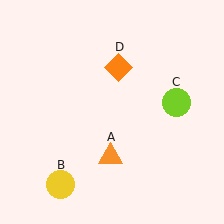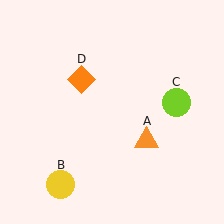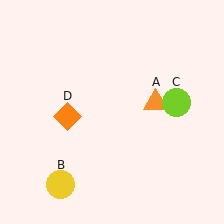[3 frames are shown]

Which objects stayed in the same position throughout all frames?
Yellow circle (object B) and lime circle (object C) remained stationary.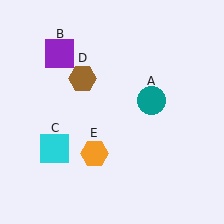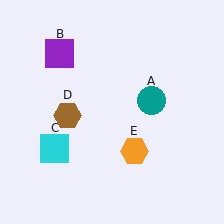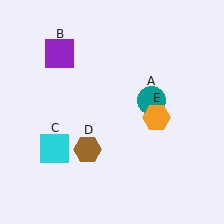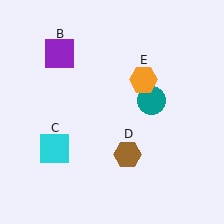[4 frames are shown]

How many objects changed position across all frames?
2 objects changed position: brown hexagon (object D), orange hexagon (object E).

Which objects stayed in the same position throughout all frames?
Teal circle (object A) and purple square (object B) and cyan square (object C) remained stationary.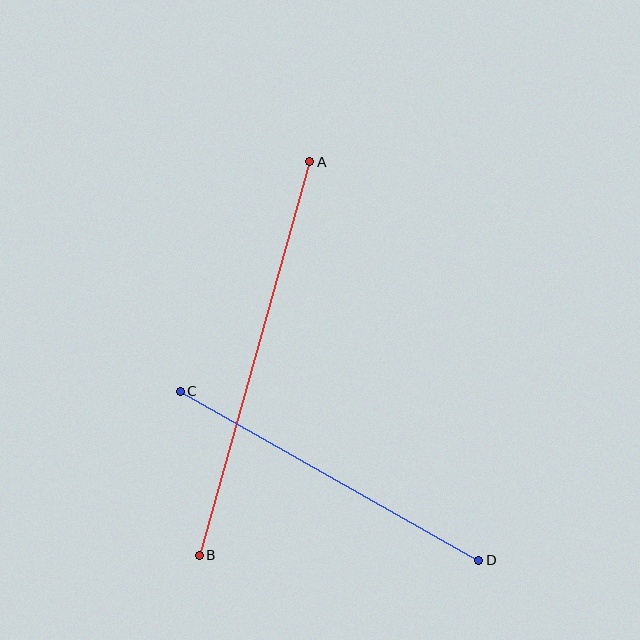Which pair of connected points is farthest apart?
Points A and B are farthest apart.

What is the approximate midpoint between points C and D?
The midpoint is at approximately (330, 476) pixels.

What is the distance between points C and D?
The distance is approximately 343 pixels.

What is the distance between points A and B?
The distance is approximately 409 pixels.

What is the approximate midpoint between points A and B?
The midpoint is at approximately (255, 358) pixels.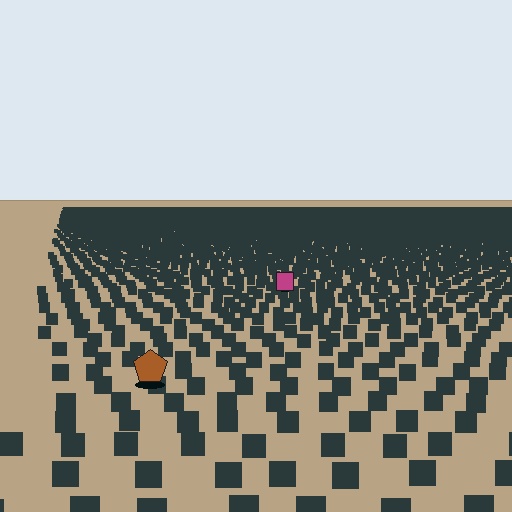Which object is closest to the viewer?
The brown pentagon is closest. The texture marks near it are larger and more spread out.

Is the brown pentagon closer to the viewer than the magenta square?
Yes. The brown pentagon is closer — you can tell from the texture gradient: the ground texture is coarser near it.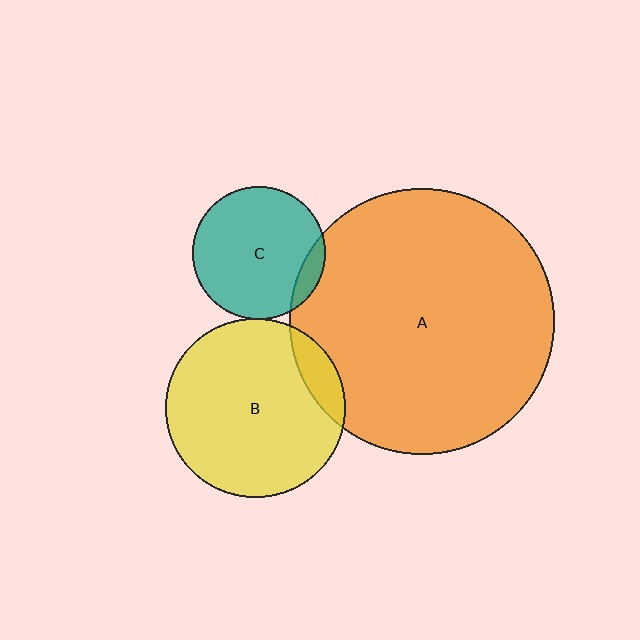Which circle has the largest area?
Circle A (orange).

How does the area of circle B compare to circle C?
Approximately 1.8 times.